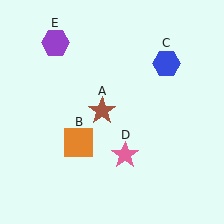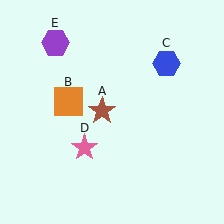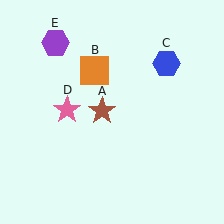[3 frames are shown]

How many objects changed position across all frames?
2 objects changed position: orange square (object B), pink star (object D).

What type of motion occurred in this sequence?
The orange square (object B), pink star (object D) rotated clockwise around the center of the scene.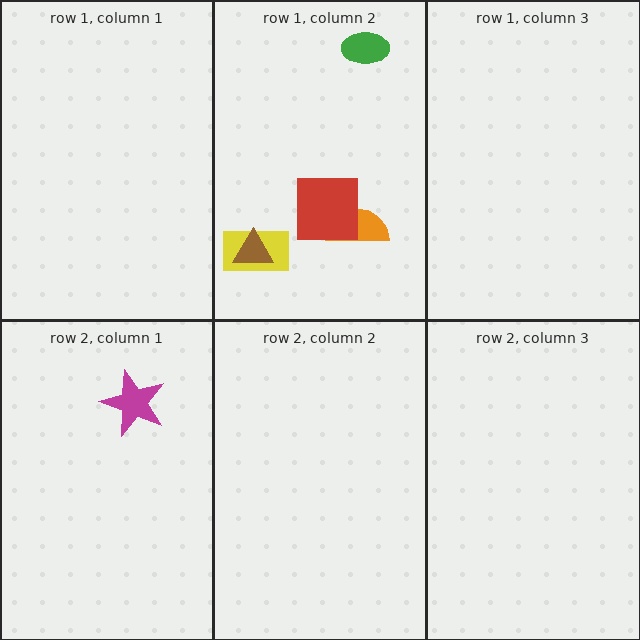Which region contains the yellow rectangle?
The row 1, column 2 region.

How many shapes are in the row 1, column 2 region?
5.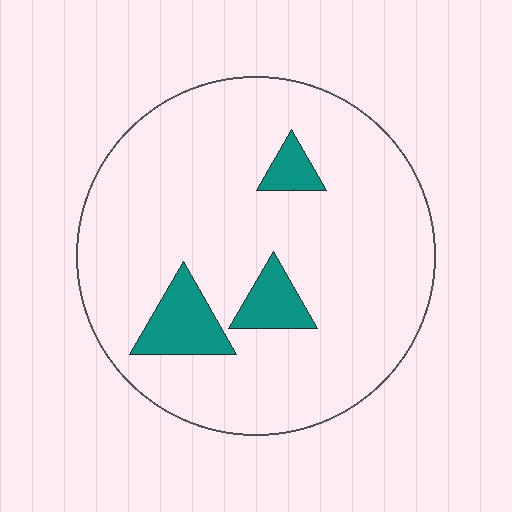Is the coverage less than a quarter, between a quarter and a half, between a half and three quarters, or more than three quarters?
Less than a quarter.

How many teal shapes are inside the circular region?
3.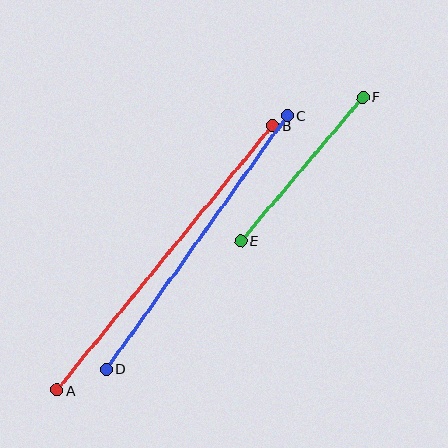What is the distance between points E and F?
The distance is approximately 188 pixels.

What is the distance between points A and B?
The distance is approximately 341 pixels.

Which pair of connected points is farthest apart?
Points A and B are farthest apart.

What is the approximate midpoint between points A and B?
The midpoint is at approximately (165, 258) pixels.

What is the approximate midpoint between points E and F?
The midpoint is at approximately (302, 169) pixels.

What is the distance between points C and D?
The distance is approximately 312 pixels.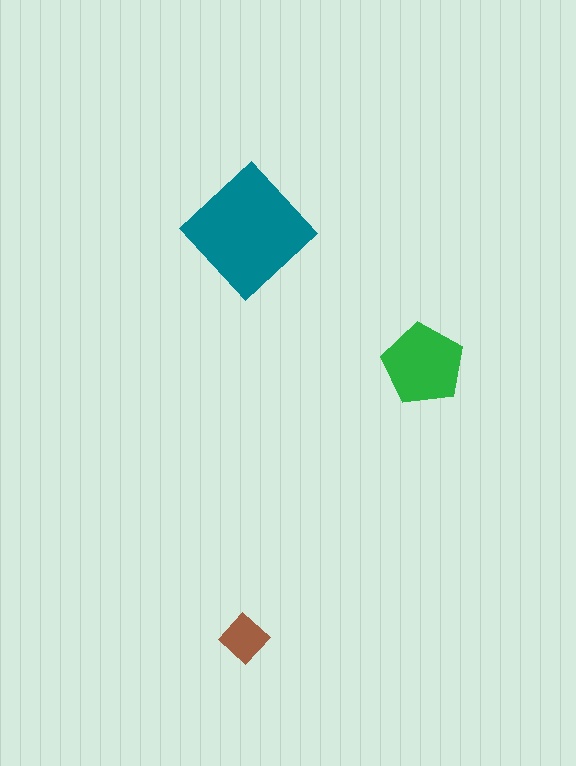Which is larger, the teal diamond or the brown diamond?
The teal diamond.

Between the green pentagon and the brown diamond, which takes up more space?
The green pentagon.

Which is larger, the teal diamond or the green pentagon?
The teal diamond.